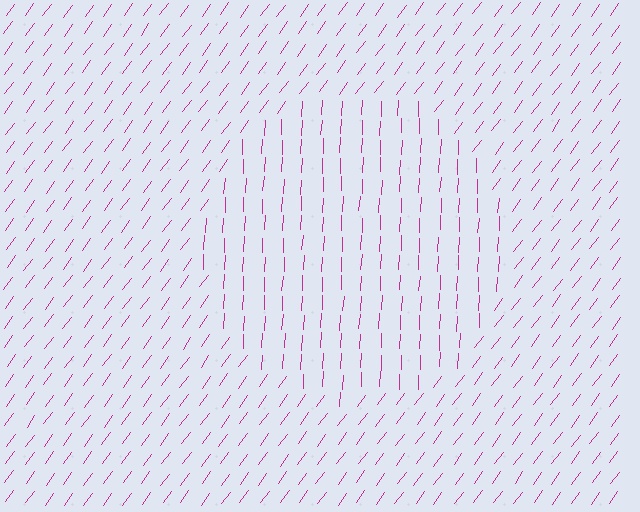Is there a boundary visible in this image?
Yes, there is a texture boundary formed by a change in line orientation.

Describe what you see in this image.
The image is filled with small magenta line segments. A circle region in the image has lines oriented differently from the surrounding lines, creating a visible texture boundary.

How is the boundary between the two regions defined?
The boundary is defined purely by a change in line orientation (approximately 33 degrees difference). All lines are the same color and thickness.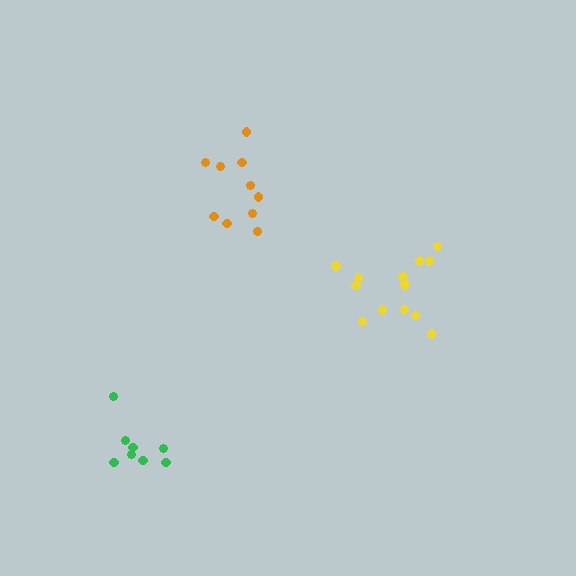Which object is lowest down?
The green cluster is bottommost.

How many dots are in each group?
Group 1: 8 dots, Group 2: 10 dots, Group 3: 13 dots (31 total).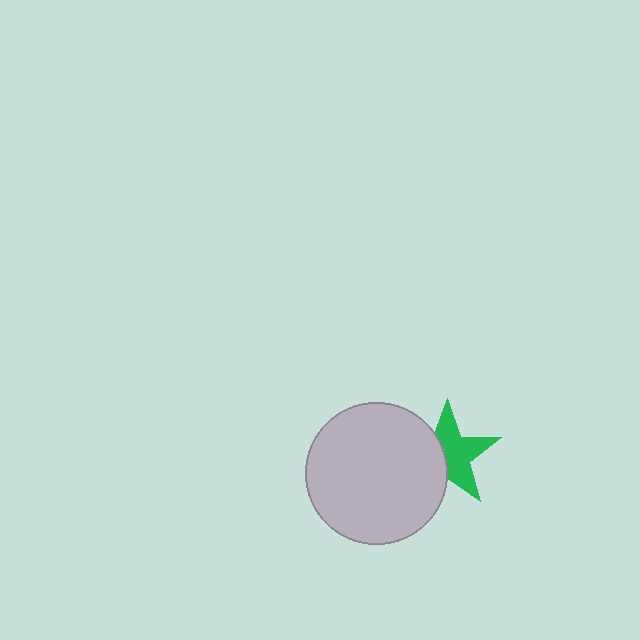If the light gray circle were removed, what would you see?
You would see the complete green star.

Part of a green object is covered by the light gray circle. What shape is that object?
It is a star.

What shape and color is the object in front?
The object in front is a light gray circle.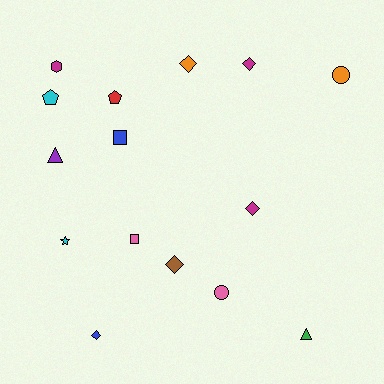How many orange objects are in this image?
There are 2 orange objects.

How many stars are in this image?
There is 1 star.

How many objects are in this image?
There are 15 objects.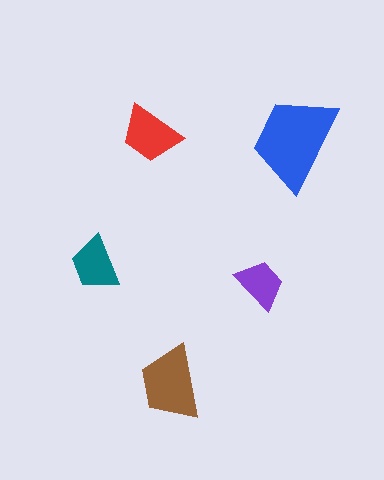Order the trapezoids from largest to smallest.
the blue one, the brown one, the red one, the teal one, the purple one.